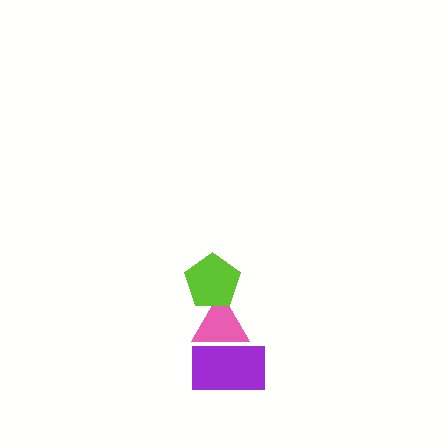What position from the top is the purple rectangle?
The purple rectangle is 3rd from the top.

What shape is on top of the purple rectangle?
The pink triangle is on top of the purple rectangle.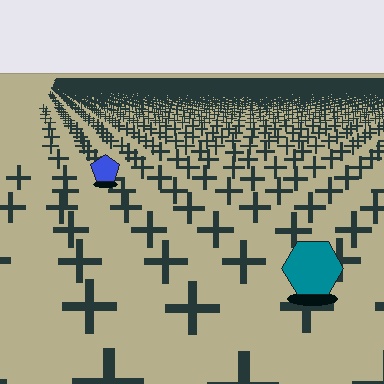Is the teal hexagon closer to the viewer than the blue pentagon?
Yes. The teal hexagon is closer — you can tell from the texture gradient: the ground texture is coarser near it.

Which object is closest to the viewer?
The teal hexagon is closest. The texture marks near it are larger and more spread out.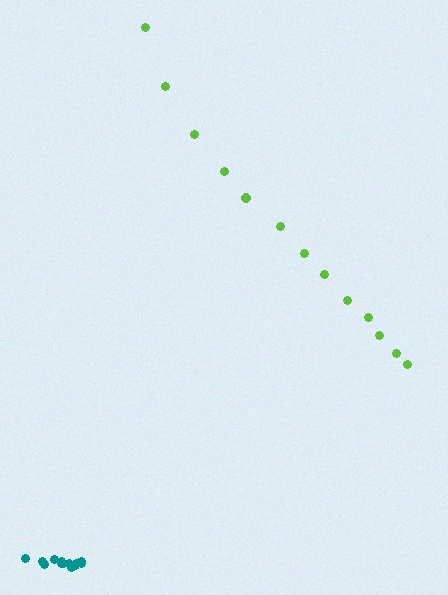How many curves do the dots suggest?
There are 2 distinct paths.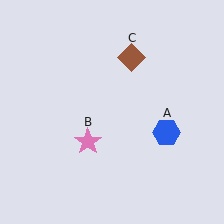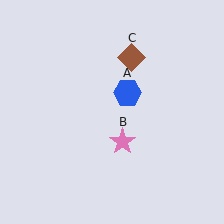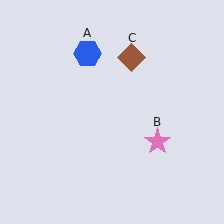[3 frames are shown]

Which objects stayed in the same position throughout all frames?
Brown diamond (object C) remained stationary.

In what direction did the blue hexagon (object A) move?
The blue hexagon (object A) moved up and to the left.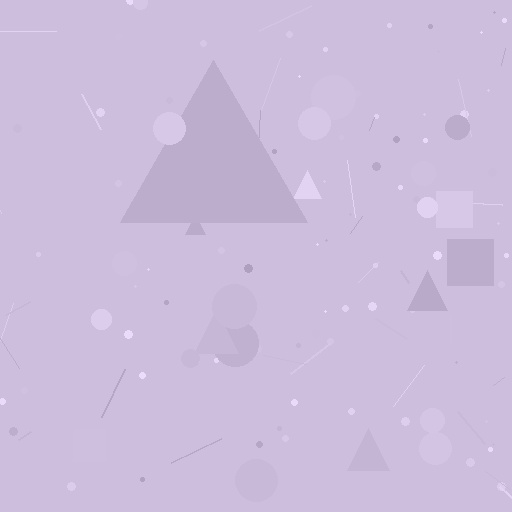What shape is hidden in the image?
A triangle is hidden in the image.